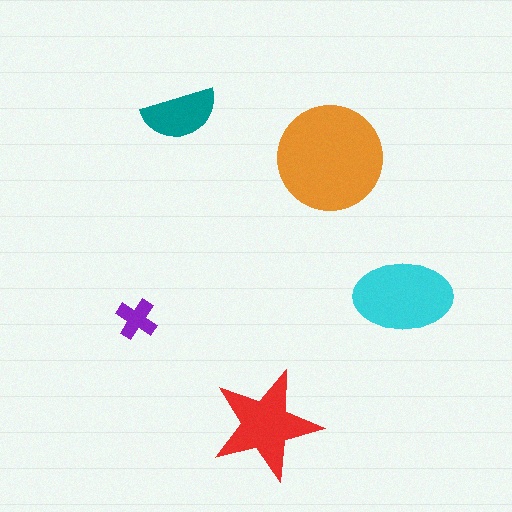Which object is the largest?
The orange circle.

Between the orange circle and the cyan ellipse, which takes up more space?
The orange circle.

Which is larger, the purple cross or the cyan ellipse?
The cyan ellipse.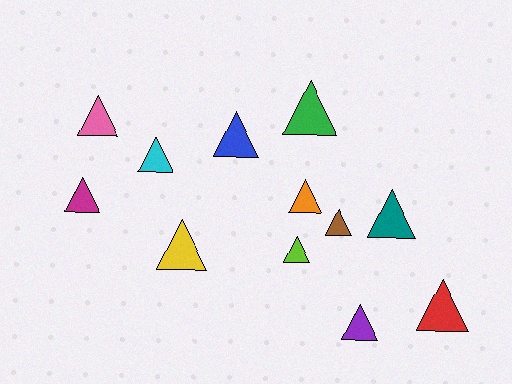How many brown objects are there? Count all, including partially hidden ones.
There is 1 brown object.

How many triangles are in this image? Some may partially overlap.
There are 12 triangles.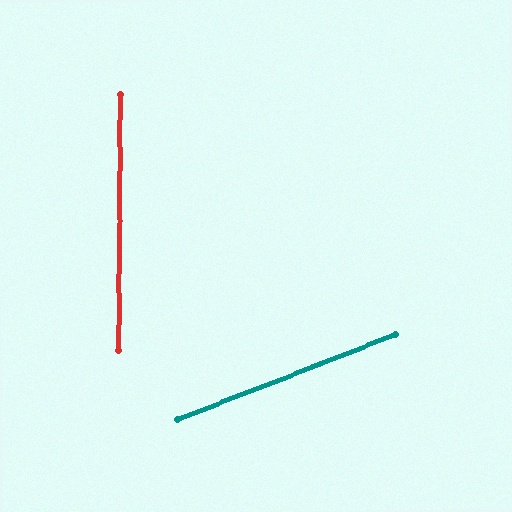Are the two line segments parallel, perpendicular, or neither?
Neither parallel nor perpendicular — they differ by about 68°.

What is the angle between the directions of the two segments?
Approximately 68 degrees.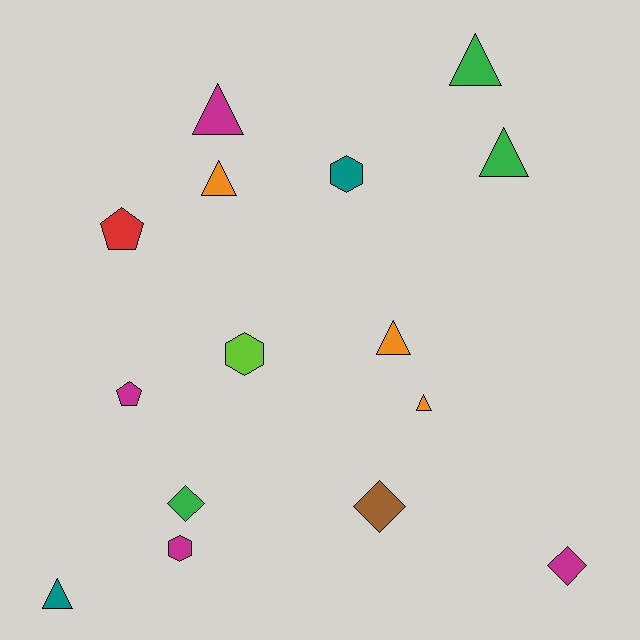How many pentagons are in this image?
There are 2 pentagons.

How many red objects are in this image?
There is 1 red object.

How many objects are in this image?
There are 15 objects.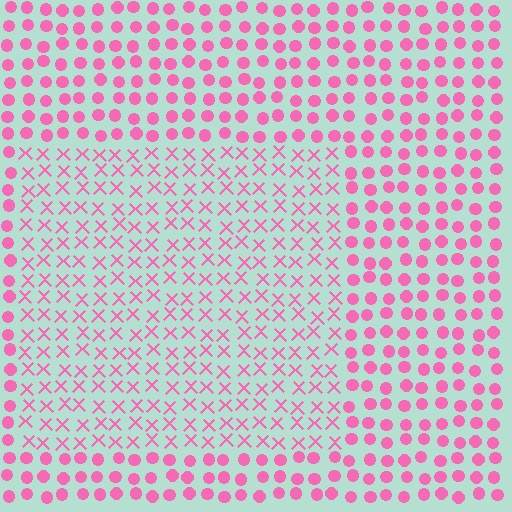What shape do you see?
I see a rectangle.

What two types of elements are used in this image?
The image uses X marks inside the rectangle region and circles outside it.